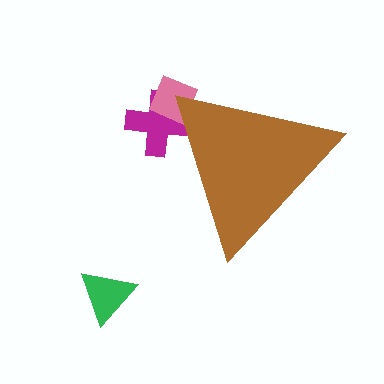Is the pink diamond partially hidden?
Yes, the pink diamond is partially hidden behind the brown triangle.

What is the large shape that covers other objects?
A brown triangle.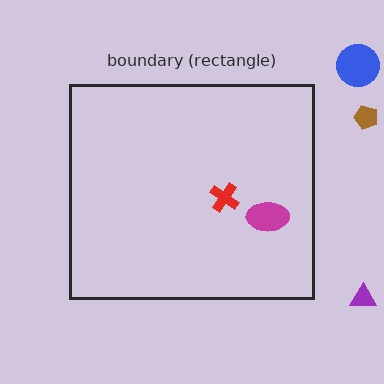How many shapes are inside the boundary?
2 inside, 3 outside.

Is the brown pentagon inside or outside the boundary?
Outside.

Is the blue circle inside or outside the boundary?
Outside.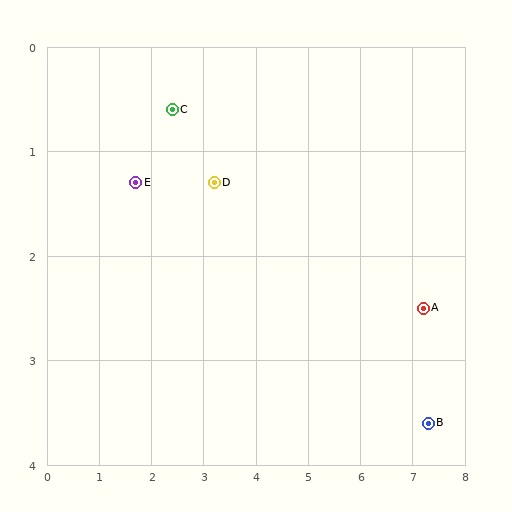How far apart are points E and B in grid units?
Points E and B are about 6.1 grid units apart.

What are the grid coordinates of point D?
Point D is at approximately (3.2, 1.3).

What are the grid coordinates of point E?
Point E is at approximately (1.7, 1.3).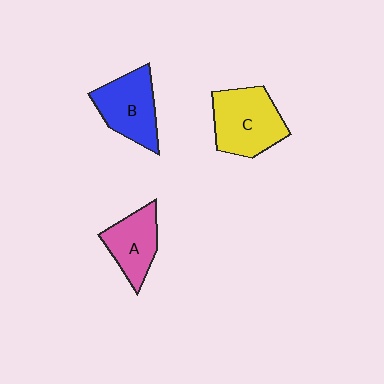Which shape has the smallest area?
Shape A (pink).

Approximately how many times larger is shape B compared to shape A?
Approximately 1.2 times.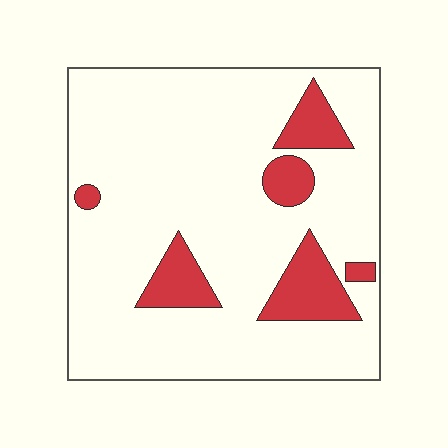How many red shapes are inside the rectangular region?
6.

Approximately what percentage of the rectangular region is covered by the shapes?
Approximately 15%.